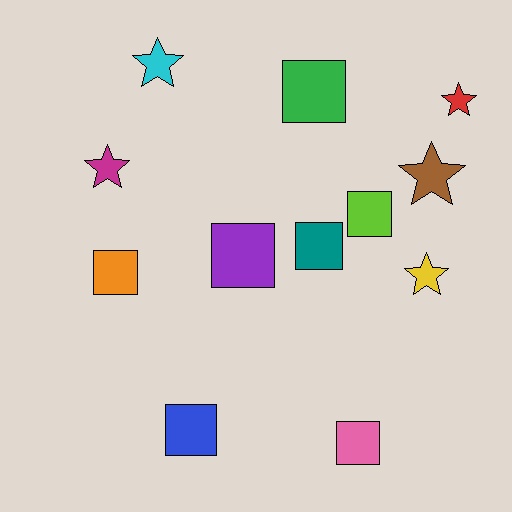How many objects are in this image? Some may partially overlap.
There are 12 objects.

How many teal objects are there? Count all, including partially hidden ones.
There is 1 teal object.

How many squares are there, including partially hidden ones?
There are 7 squares.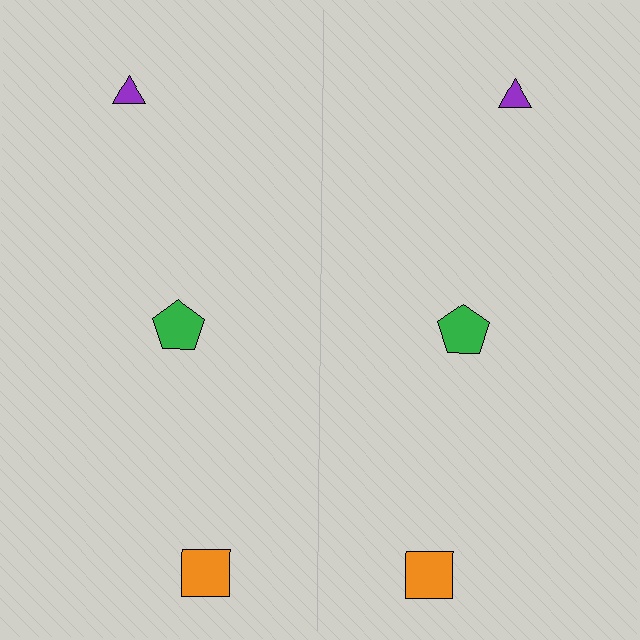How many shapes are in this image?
There are 6 shapes in this image.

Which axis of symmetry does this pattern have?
The pattern has a vertical axis of symmetry running through the center of the image.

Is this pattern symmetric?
Yes, this pattern has bilateral (reflection) symmetry.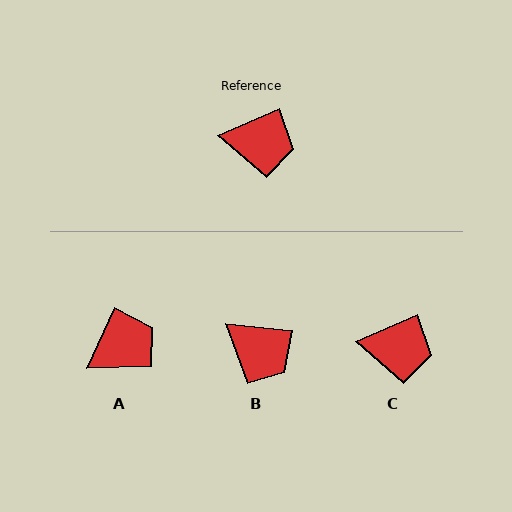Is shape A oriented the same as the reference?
No, it is off by about 43 degrees.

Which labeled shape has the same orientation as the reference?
C.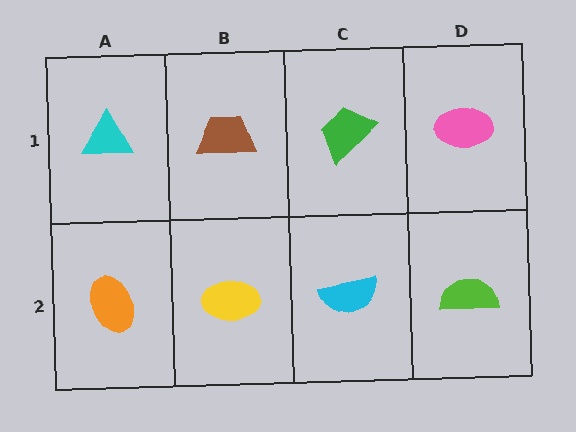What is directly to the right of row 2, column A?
A yellow ellipse.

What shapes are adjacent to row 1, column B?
A yellow ellipse (row 2, column B), a cyan triangle (row 1, column A), a green trapezoid (row 1, column C).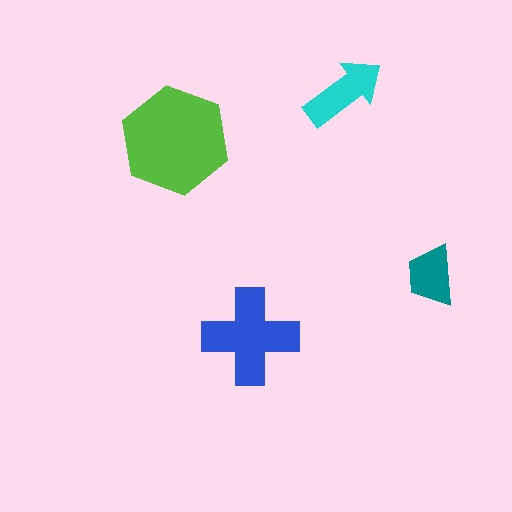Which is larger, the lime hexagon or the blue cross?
The lime hexagon.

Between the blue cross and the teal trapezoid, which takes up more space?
The blue cross.